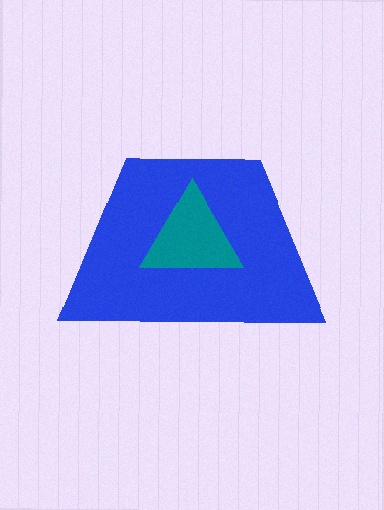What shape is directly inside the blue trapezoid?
The teal triangle.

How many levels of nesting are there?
2.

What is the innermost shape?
The teal triangle.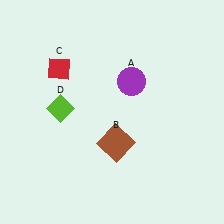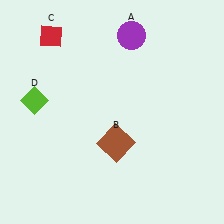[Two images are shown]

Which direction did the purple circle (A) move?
The purple circle (A) moved up.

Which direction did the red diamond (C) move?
The red diamond (C) moved up.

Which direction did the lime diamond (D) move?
The lime diamond (D) moved left.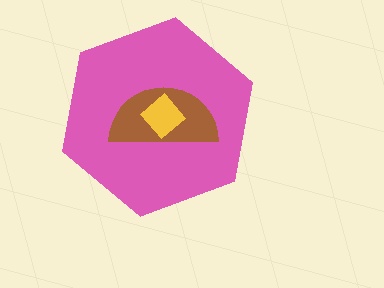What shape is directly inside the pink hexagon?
The brown semicircle.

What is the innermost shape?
The yellow diamond.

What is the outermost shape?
The pink hexagon.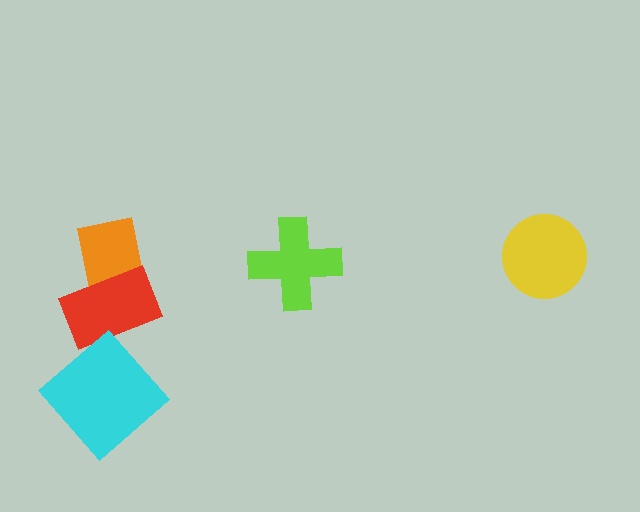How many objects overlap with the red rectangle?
1 object overlaps with the red rectangle.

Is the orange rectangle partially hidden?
Yes, it is partially covered by another shape.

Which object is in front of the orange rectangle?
The red rectangle is in front of the orange rectangle.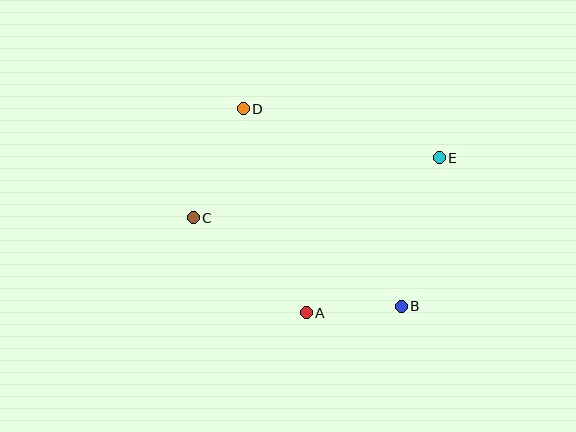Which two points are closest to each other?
Points A and B are closest to each other.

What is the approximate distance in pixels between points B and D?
The distance between B and D is approximately 253 pixels.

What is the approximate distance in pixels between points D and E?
The distance between D and E is approximately 202 pixels.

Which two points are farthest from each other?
Points C and E are farthest from each other.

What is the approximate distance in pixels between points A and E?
The distance between A and E is approximately 204 pixels.